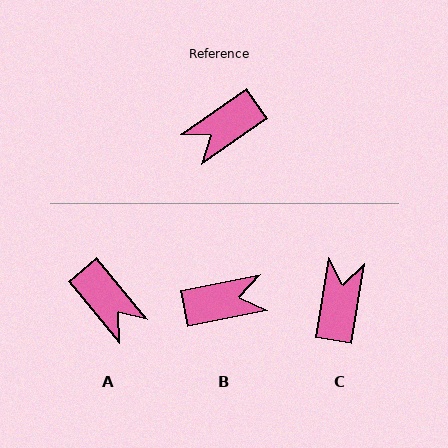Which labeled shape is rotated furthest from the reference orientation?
B, about 157 degrees away.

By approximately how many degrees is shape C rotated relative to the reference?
Approximately 134 degrees clockwise.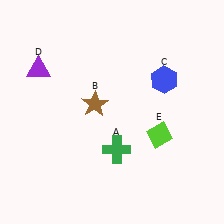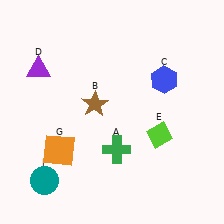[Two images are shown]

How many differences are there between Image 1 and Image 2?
There are 2 differences between the two images.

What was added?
A teal circle (F), an orange square (G) were added in Image 2.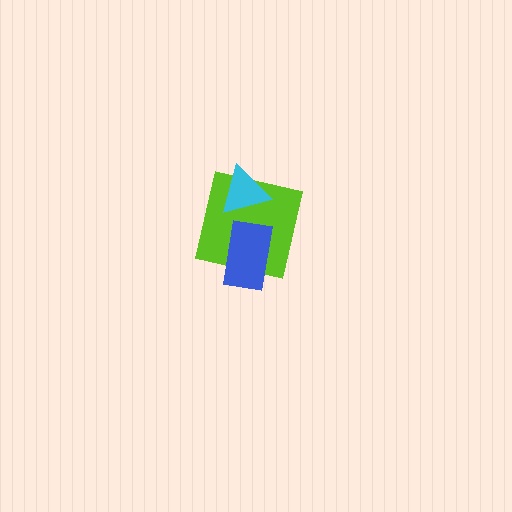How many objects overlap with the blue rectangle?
1 object overlaps with the blue rectangle.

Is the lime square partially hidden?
Yes, it is partially covered by another shape.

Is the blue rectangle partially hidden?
No, no other shape covers it.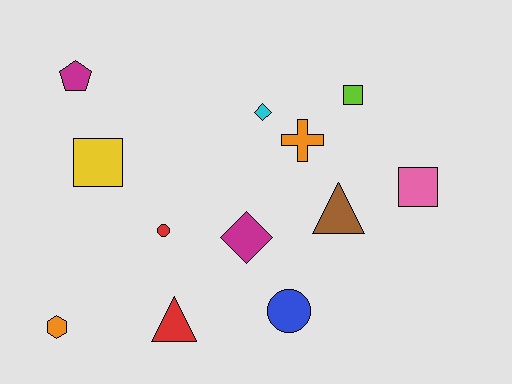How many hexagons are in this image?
There is 1 hexagon.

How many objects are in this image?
There are 12 objects.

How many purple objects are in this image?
There are no purple objects.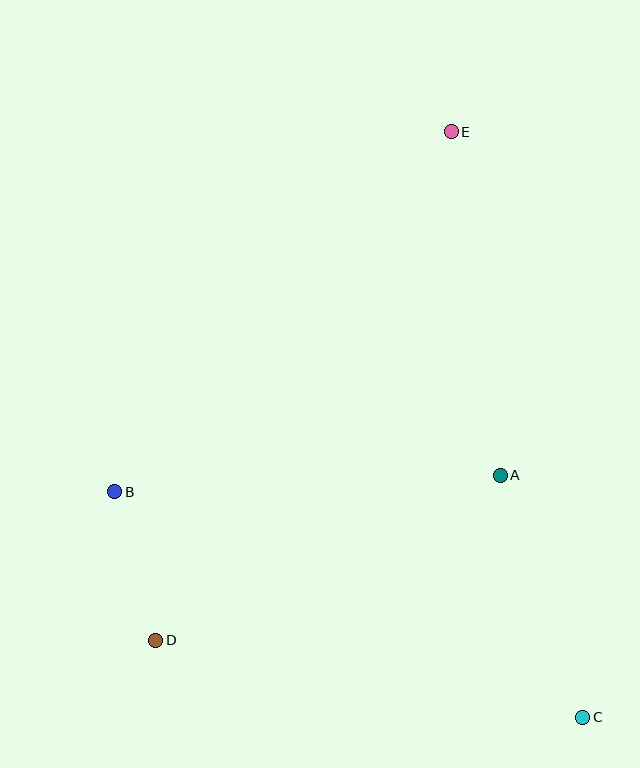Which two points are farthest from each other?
Points C and E are farthest from each other.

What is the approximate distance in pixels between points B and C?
The distance between B and C is approximately 520 pixels.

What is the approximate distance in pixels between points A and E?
The distance between A and E is approximately 347 pixels.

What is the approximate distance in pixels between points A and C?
The distance between A and C is approximately 255 pixels.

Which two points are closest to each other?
Points B and D are closest to each other.